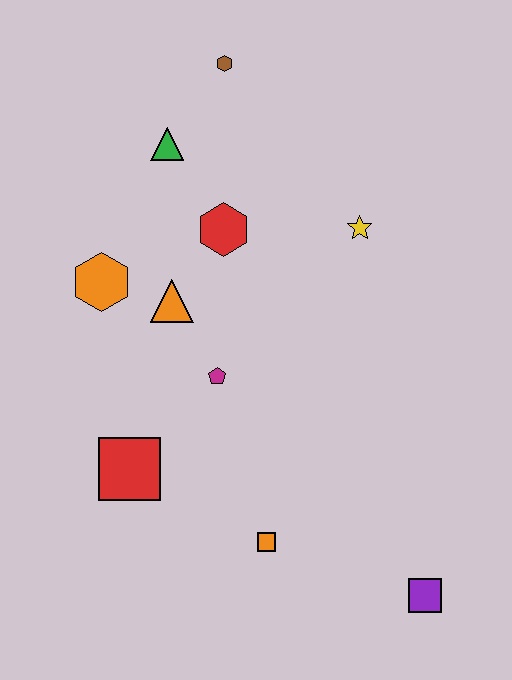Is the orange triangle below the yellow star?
Yes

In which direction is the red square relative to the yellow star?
The red square is below the yellow star.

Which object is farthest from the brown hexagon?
The purple square is farthest from the brown hexagon.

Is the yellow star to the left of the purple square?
Yes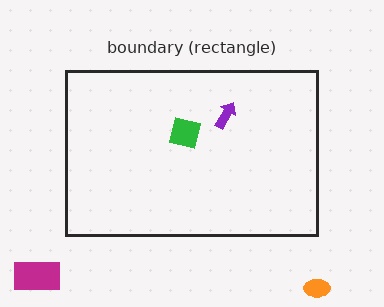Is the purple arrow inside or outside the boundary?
Inside.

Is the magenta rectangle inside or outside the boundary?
Outside.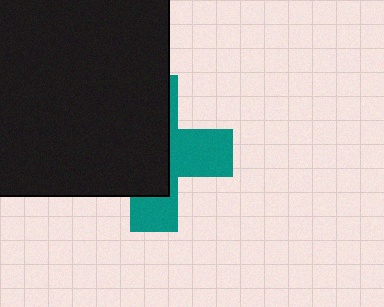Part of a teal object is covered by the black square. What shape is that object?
It is a cross.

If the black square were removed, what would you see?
You would see the complete teal cross.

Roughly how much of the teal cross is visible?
A small part of it is visible (roughly 41%).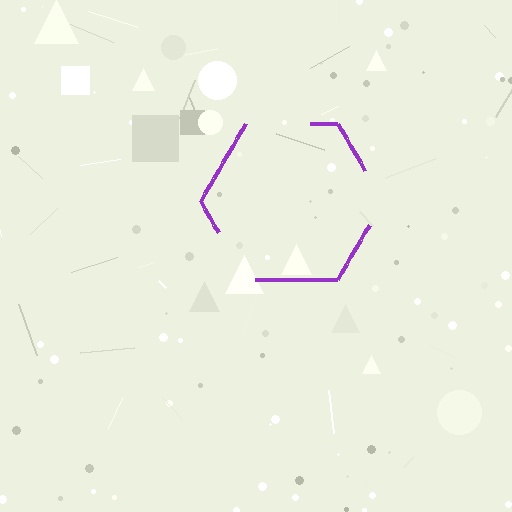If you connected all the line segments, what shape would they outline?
They would outline a hexagon.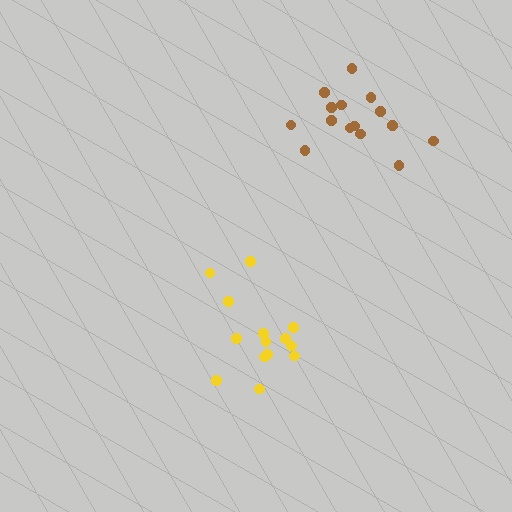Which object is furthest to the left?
The yellow cluster is leftmost.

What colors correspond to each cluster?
The clusters are colored: yellow, brown.